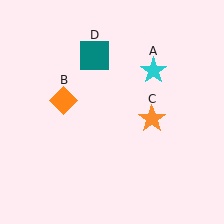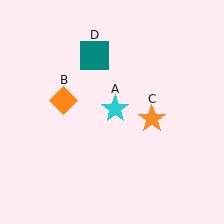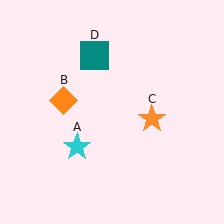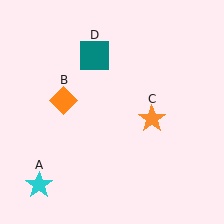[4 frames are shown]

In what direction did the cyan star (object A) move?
The cyan star (object A) moved down and to the left.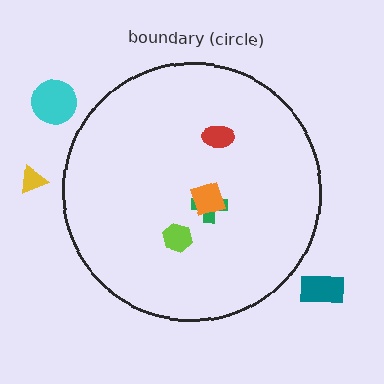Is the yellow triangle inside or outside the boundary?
Outside.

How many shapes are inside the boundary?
4 inside, 3 outside.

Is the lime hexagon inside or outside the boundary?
Inside.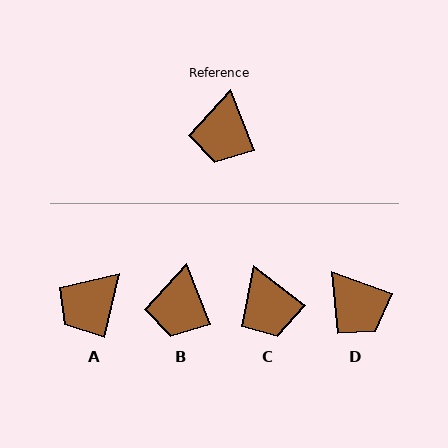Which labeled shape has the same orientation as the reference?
B.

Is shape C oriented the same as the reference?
No, it is off by about 31 degrees.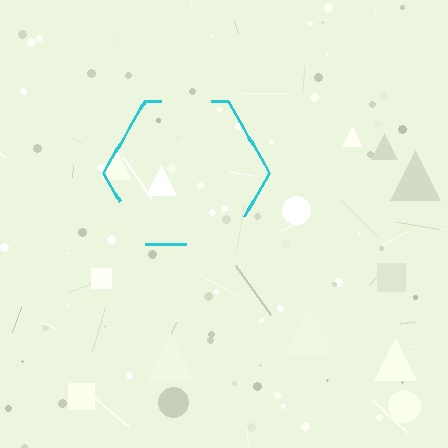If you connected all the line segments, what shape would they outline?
They would outline a hexagon.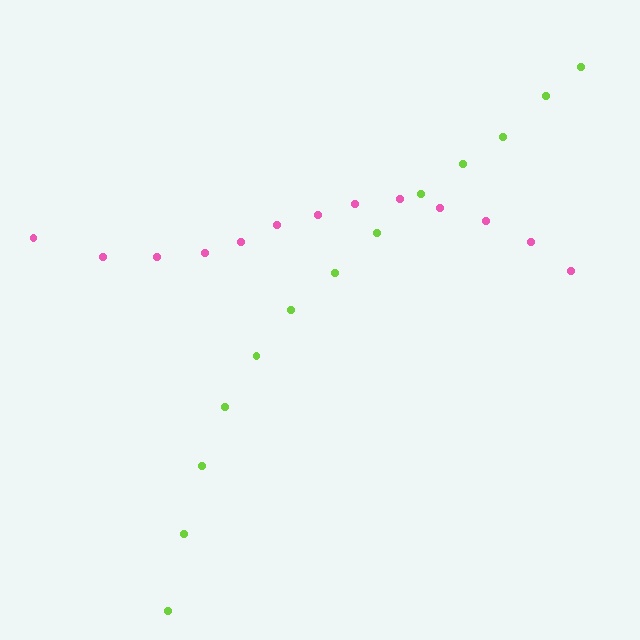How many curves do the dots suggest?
There are 2 distinct paths.